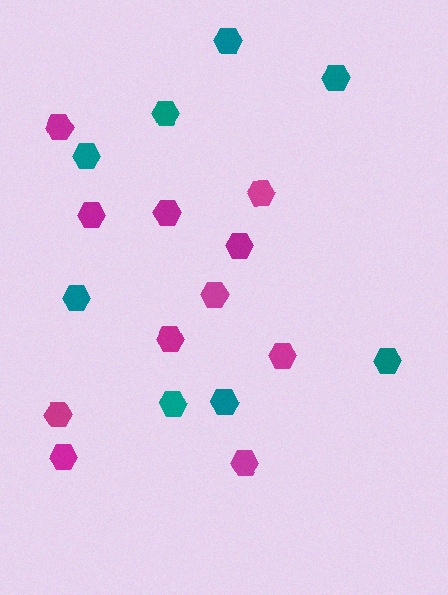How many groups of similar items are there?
There are 2 groups: one group of magenta hexagons (11) and one group of teal hexagons (8).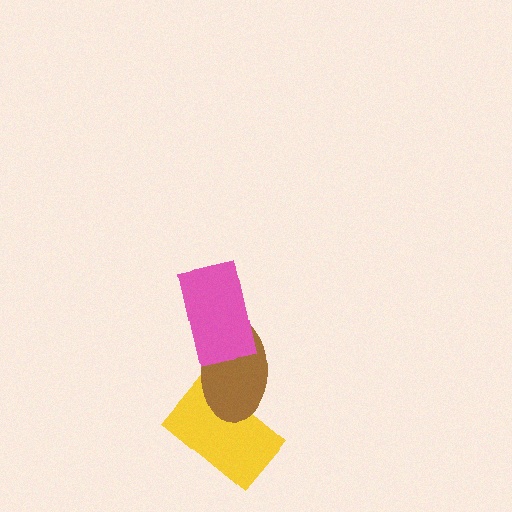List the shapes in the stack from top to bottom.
From top to bottom: the pink rectangle, the brown ellipse, the yellow rectangle.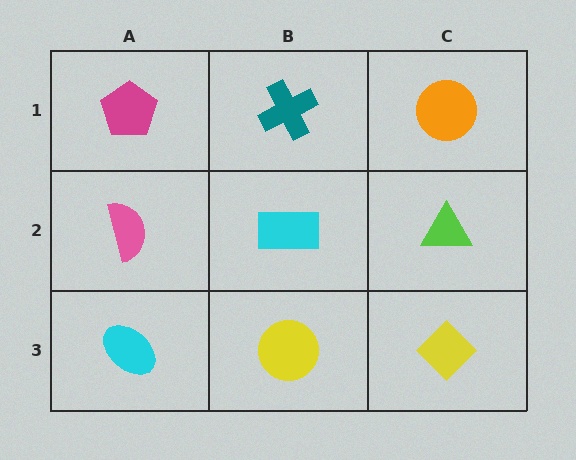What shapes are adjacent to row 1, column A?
A pink semicircle (row 2, column A), a teal cross (row 1, column B).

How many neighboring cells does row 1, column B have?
3.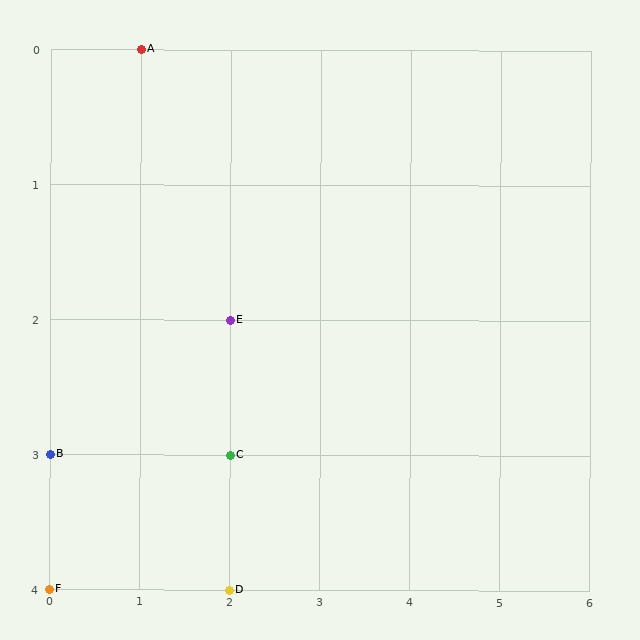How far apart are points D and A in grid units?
Points D and A are 1 column and 4 rows apart (about 4.1 grid units diagonally).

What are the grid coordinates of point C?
Point C is at grid coordinates (2, 3).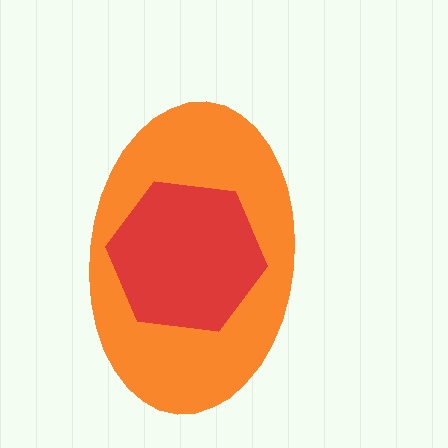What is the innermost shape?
The red hexagon.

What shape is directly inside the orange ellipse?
The red hexagon.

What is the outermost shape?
The orange ellipse.